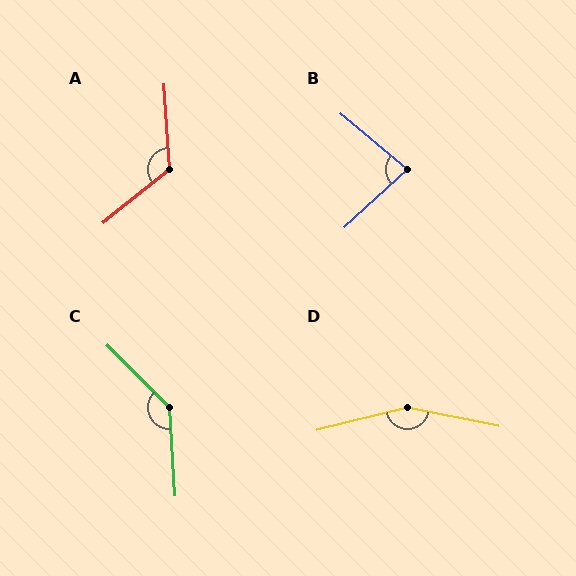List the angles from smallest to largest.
B (83°), A (125°), C (138°), D (154°).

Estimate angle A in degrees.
Approximately 125 degrees.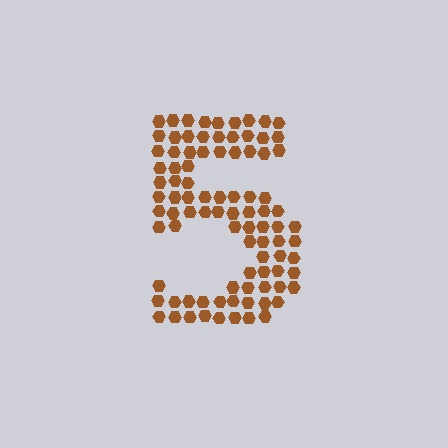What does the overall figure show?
The overall figure shows the digit 5.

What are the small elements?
The small elements are hexagons.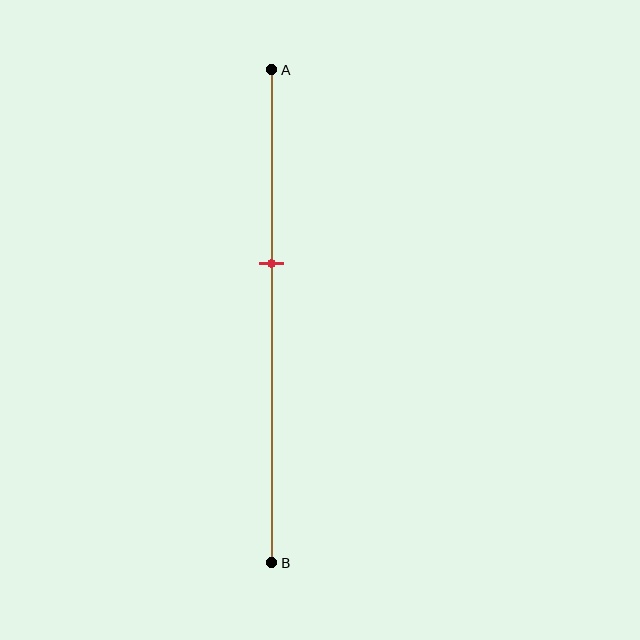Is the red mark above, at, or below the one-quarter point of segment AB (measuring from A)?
The red mark is below the one-quarter point of segment AB.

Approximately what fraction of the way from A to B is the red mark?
The red mark is approximately 40% of the way from A to B.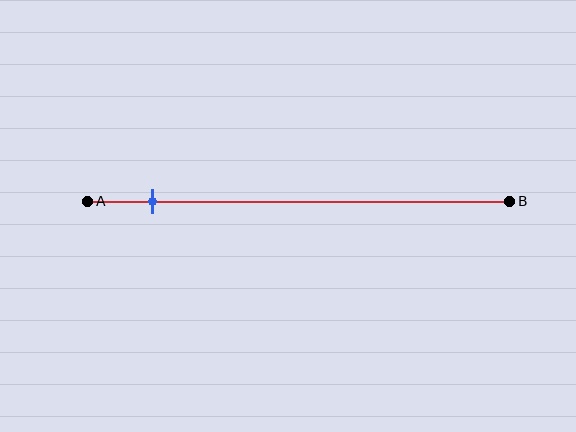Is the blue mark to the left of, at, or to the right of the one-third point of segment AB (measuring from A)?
The blue mark is to the left of the one-third point of segment AB.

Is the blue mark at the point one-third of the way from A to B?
No, the mark is at about 15% from A, not at the 33% one-third point.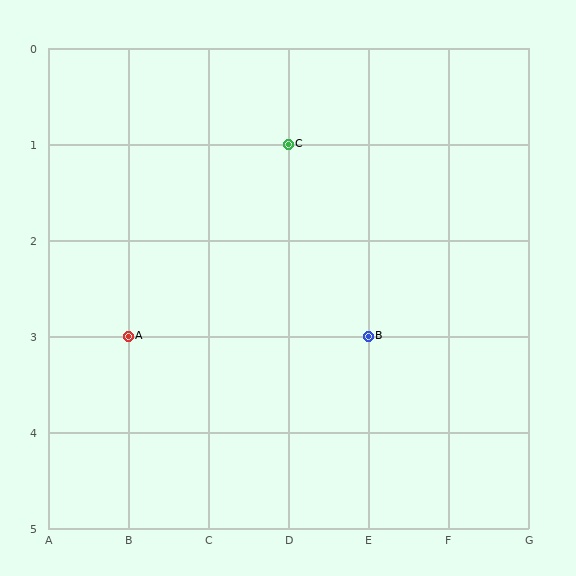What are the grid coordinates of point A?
Point A is at grid coordinates (B, 3).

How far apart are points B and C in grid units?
Points B and C are 1 column and 2 rows apart (about 2.2 grid units diagonally).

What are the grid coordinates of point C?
Point C is at grid coordinates (D, 1).